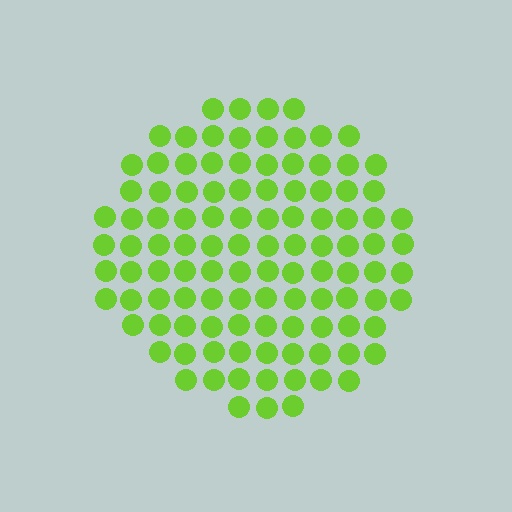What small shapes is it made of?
It is made of small circles.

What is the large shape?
The large shape is a circle.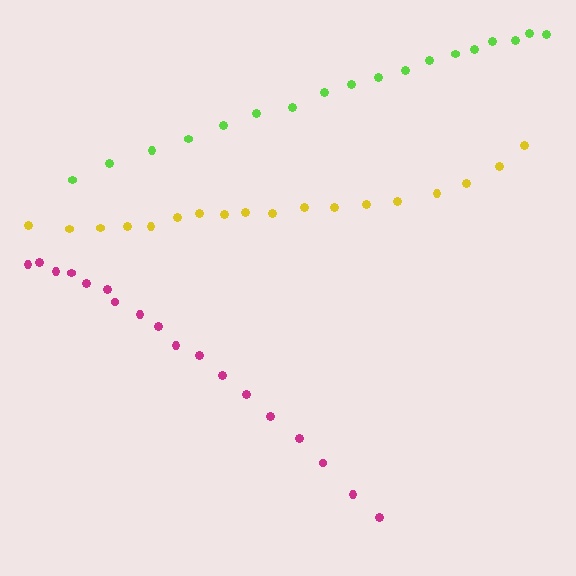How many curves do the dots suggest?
There are 3 distinct paths.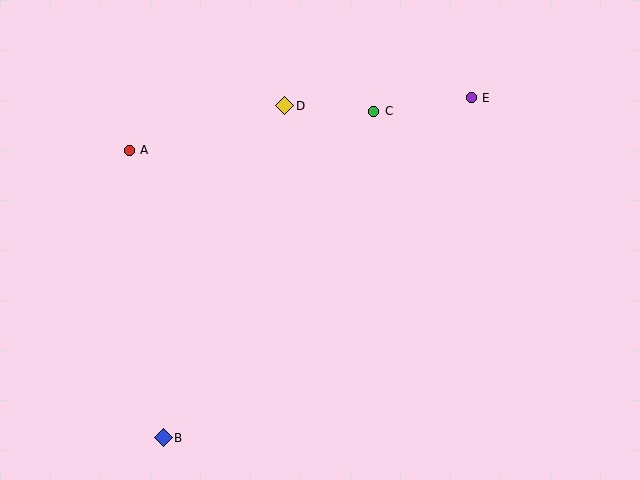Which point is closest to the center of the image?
Point D at (285, 106) is closest to the center.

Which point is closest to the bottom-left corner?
Point B is closest to the bottom-left corner.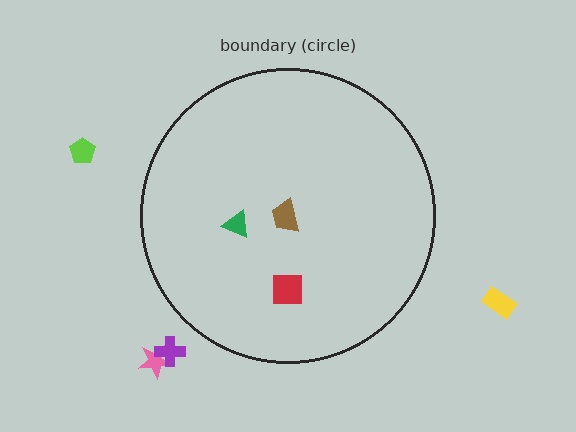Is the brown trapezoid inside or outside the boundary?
Inside.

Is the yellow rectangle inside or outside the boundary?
Outside.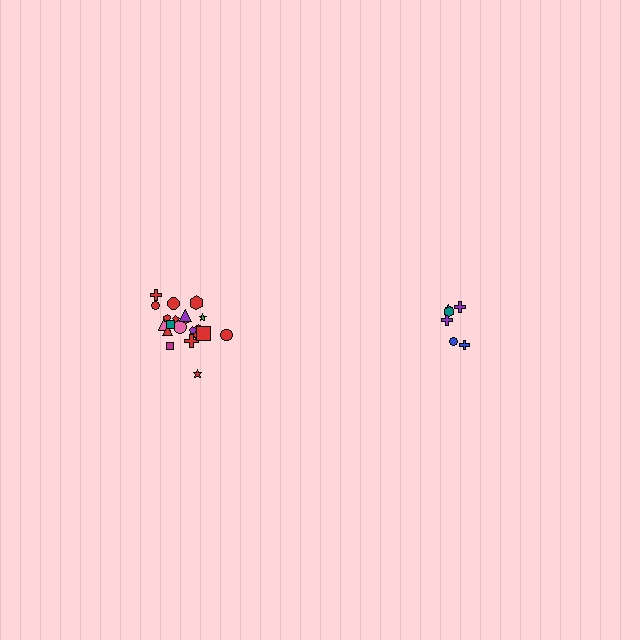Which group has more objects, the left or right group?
The left group.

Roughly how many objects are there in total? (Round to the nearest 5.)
Roughly 30 objects in total.